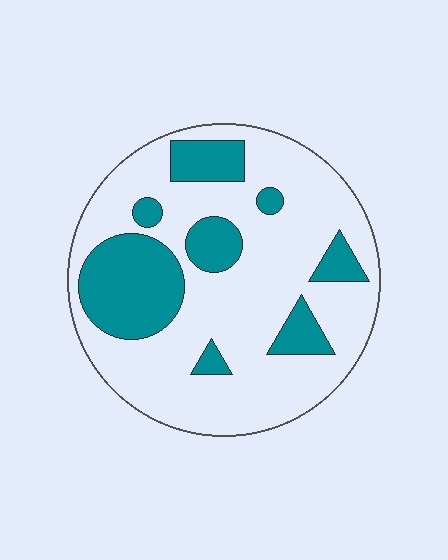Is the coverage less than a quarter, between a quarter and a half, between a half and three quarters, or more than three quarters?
Between a quarter and a half.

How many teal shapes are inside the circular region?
8.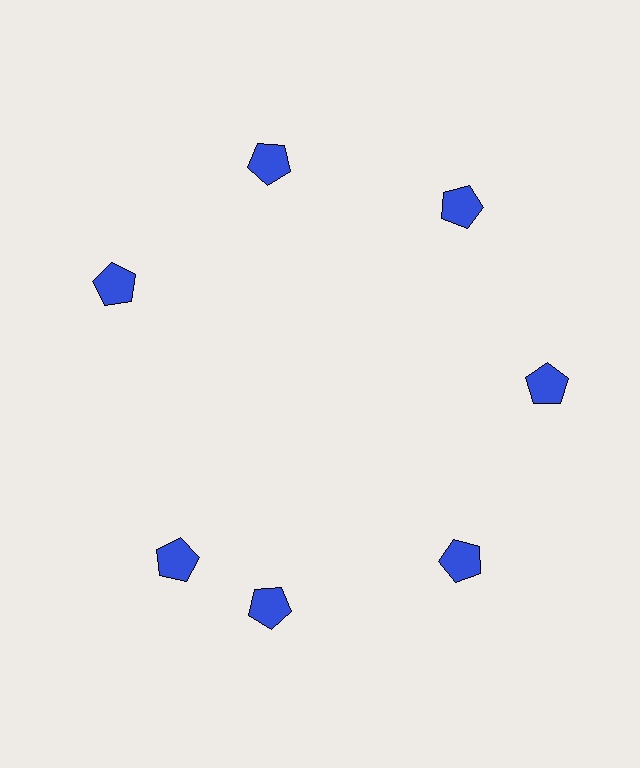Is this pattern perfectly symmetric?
No. The 7 blue pentagons are arranged in a ring, but one element near the 8 o'clock position is rotated out of alignment along the ring, breaking the 7-fold rotational symmetry.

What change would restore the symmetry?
The symmetry would be restored by rotating it back into even spacing with its neighbors so that all 7 pentagons sit at equal angles and equal distance from the center.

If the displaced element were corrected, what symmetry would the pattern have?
It would have 7-fold rotational symmetry — the pattern would map onto itself every 51 degrees.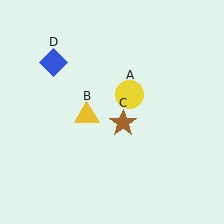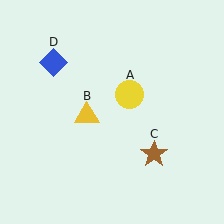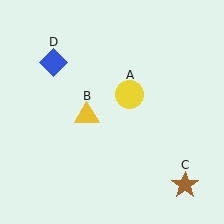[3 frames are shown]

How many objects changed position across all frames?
1 object changed position: brown star (object C).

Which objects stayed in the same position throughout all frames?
Yellow circle (object A) and yellow triangle (object B) and blue diamond (object D) remained stationary.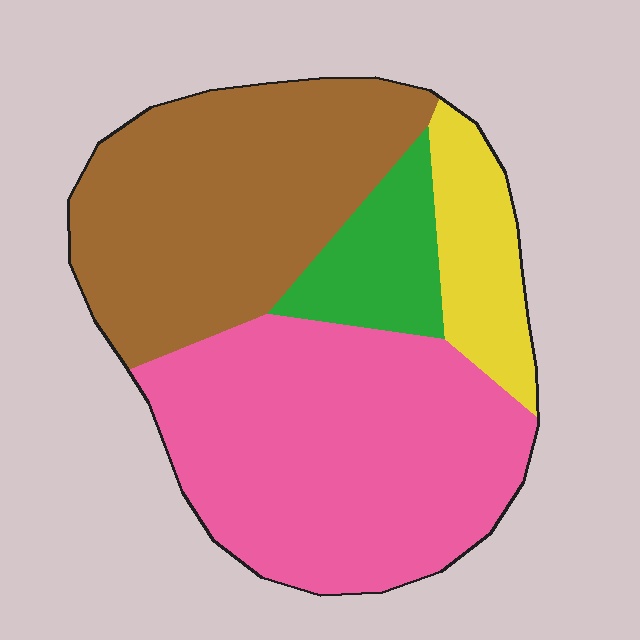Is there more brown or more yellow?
Brown.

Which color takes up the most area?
Pink, at roughly 45%.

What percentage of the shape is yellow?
Yellow takes up about one tenth (1/10) of the shape.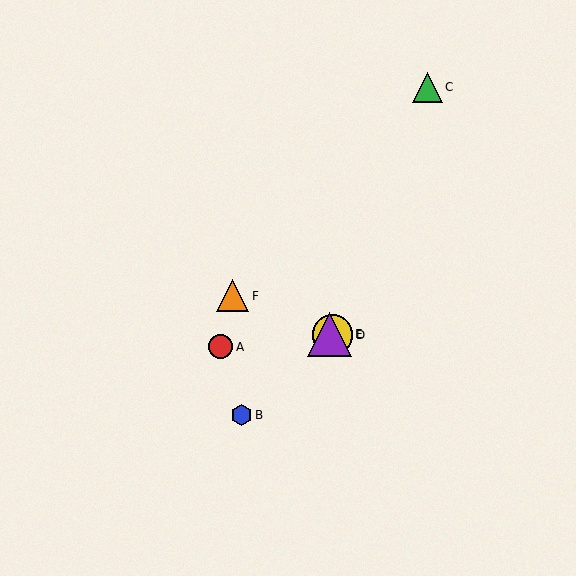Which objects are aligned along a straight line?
Objects D, E, F are aligned along a straight line.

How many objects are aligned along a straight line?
3 objects (D, E, F) are aligned along a straight line.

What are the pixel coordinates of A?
Object A is at (221, 347).